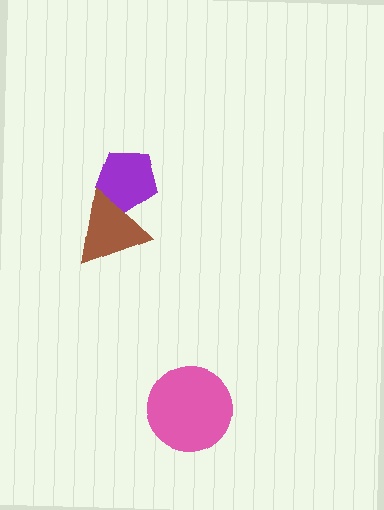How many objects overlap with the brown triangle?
1 object overlaps with the brown triangle.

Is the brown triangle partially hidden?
No, no other shape covers it.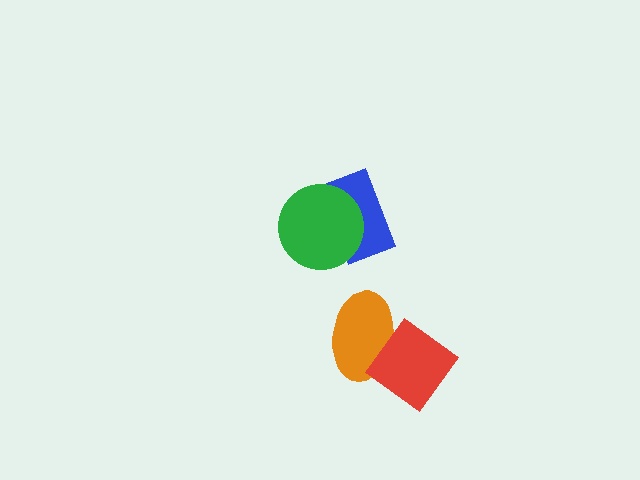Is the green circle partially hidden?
No, no other shape covers it.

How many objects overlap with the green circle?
1 object overlaps with the green circle.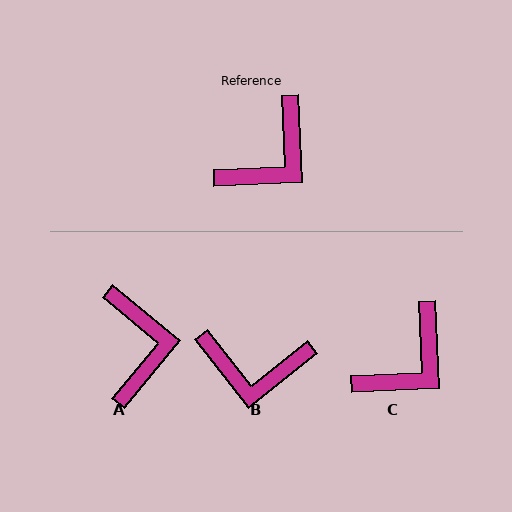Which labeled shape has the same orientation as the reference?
C.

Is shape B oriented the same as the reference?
No, it is off by about 54 degrees.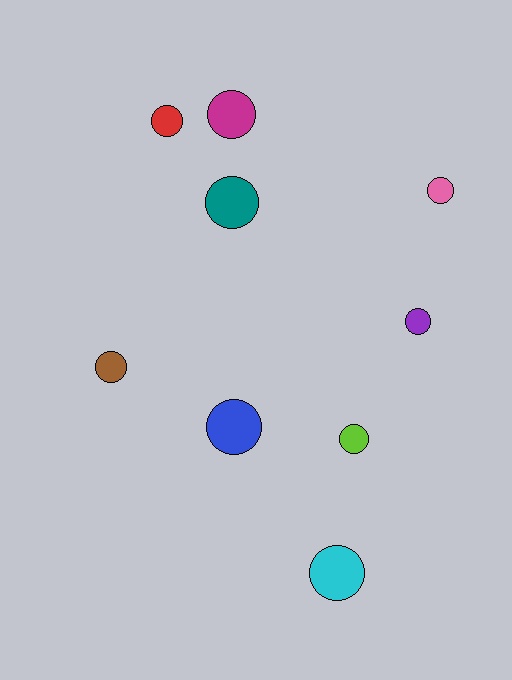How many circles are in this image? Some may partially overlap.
There are 9 circles.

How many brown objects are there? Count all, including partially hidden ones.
There is 1 brown object.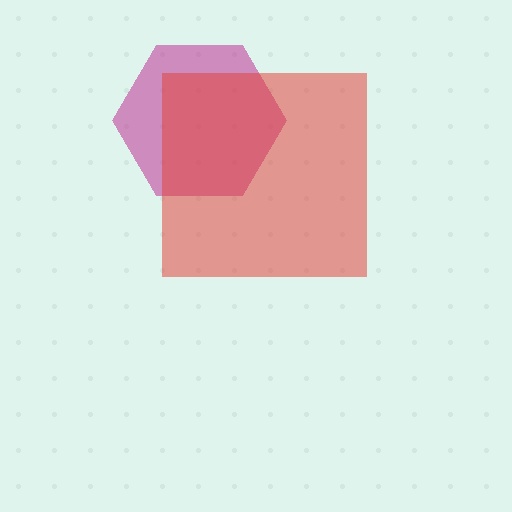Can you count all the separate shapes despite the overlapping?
Yes, there are 2 separate shapes.